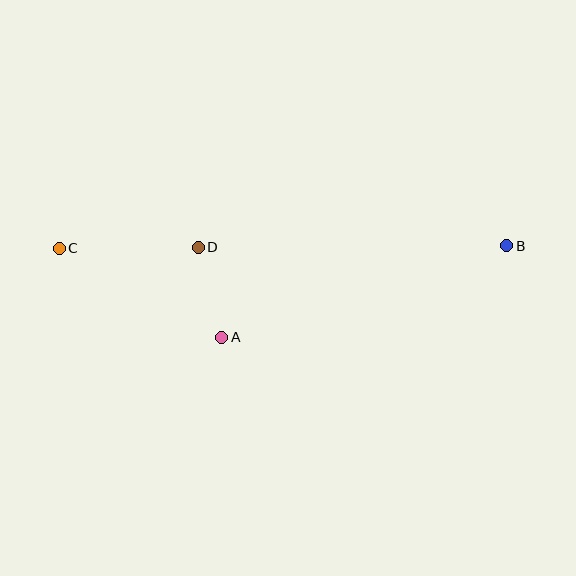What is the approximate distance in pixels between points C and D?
The distance between C and D is approximately 139 pixels.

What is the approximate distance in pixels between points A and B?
The distance between A and B is approximately 300 pixels.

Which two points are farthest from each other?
Points B and C are farthest from each other.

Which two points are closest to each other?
Points A and D are closest to each other.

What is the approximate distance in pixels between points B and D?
The distance between B and D is approximately 309 pixels.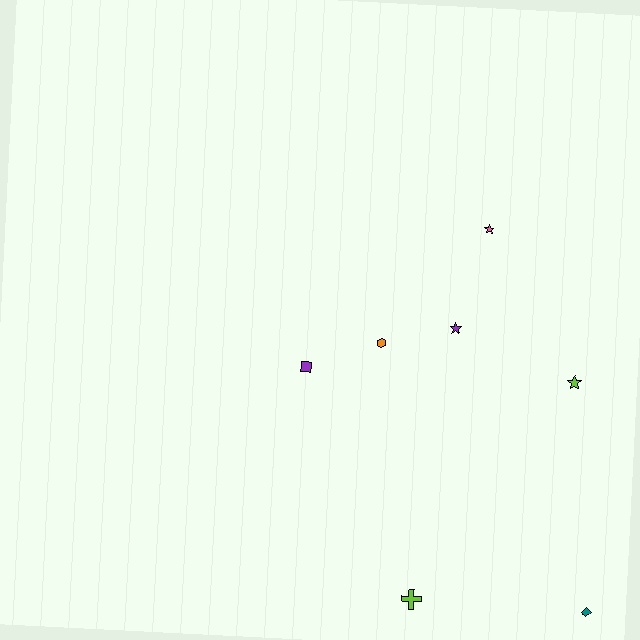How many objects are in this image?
There are 7 objects.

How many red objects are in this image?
There are no red objects.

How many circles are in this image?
There are no circles.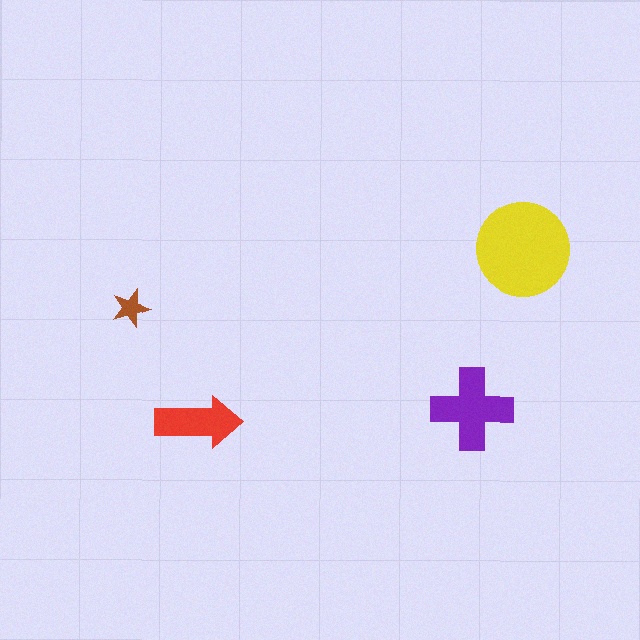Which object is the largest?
The yellow circle.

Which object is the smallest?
The brown star.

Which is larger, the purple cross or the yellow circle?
The yellow circle.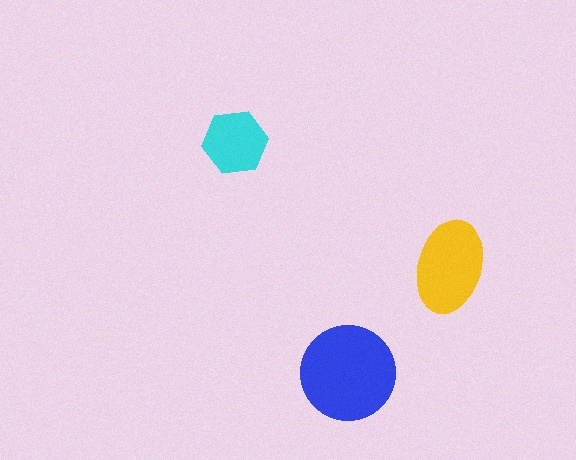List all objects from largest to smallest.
The blue circle, the yellow ellipse, the cyan hexagon.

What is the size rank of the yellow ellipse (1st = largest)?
2nd.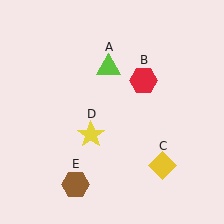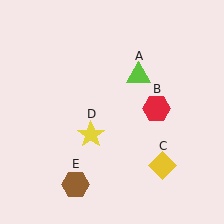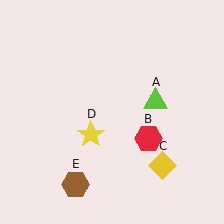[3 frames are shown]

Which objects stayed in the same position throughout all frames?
Yellow diamond (object C) and yellow star (object D) and brown hexagon (object E) remained stationary.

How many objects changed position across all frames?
2 objects changed position: lime triangle (object A), red hexagon (object B).